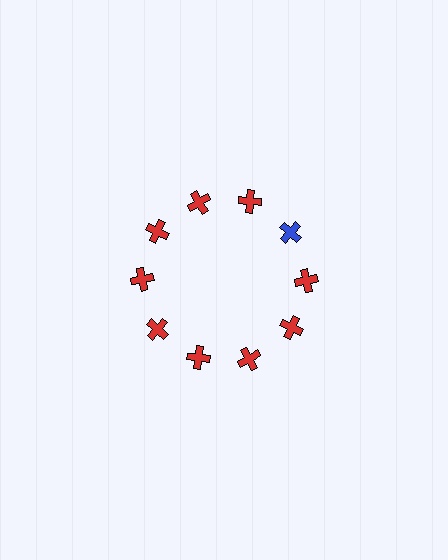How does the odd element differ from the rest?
It has a different color: blue instead of red.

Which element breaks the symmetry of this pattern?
The blue cross at roughly the 2 o'clock position breaks the symmetry. All other shapes are red crosses.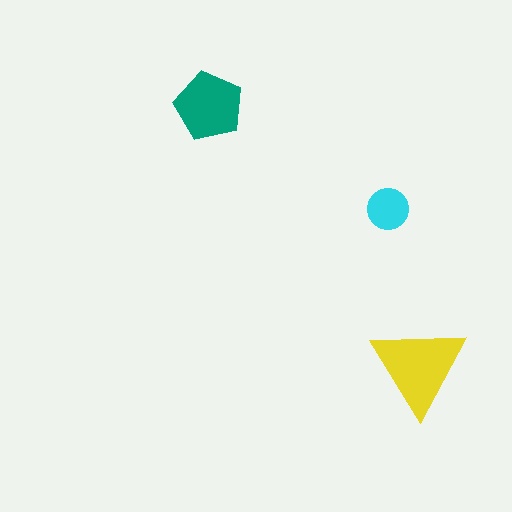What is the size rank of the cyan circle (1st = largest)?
3rd.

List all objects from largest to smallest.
The yellow triangle, the teal pentagon, the cyan circle.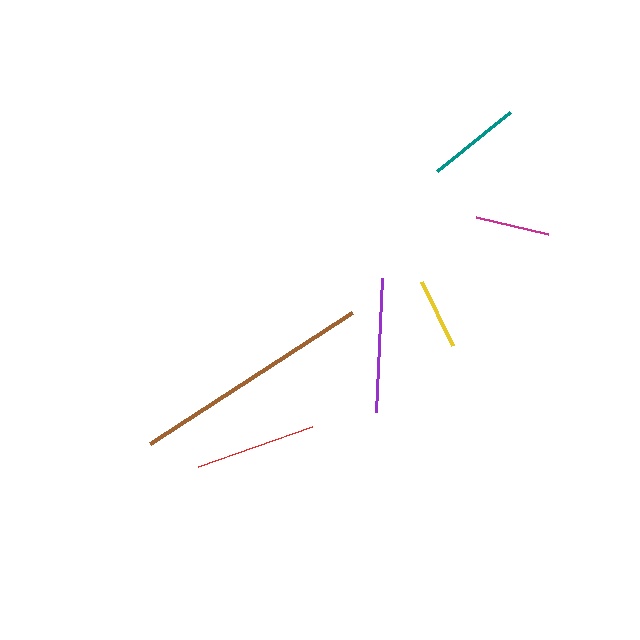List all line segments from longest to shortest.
From longest to shortest: brown, purple, red, teal, magenta, yellow.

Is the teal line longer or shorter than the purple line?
The purple line is longer than the teal line.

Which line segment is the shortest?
The yellow line is the shortest at approximately 70 pixels.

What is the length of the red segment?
The red segment is approximately 120 pixels long.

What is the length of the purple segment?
The purple segment is approximately 134 pixels long.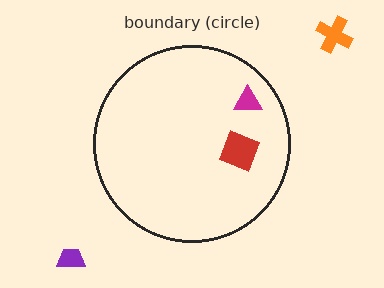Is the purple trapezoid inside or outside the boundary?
Outside.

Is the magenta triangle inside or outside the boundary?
Inside.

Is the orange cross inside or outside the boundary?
Outside.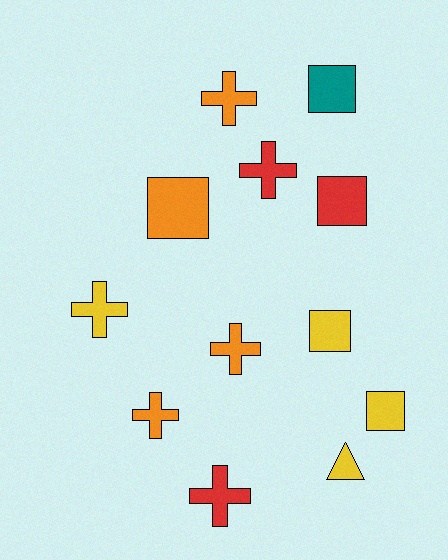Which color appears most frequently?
Yellow, with 4 objects.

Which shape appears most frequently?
Cross, with 6 objects.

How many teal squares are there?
There is 1 teal square.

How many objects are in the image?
There are 12 objects.